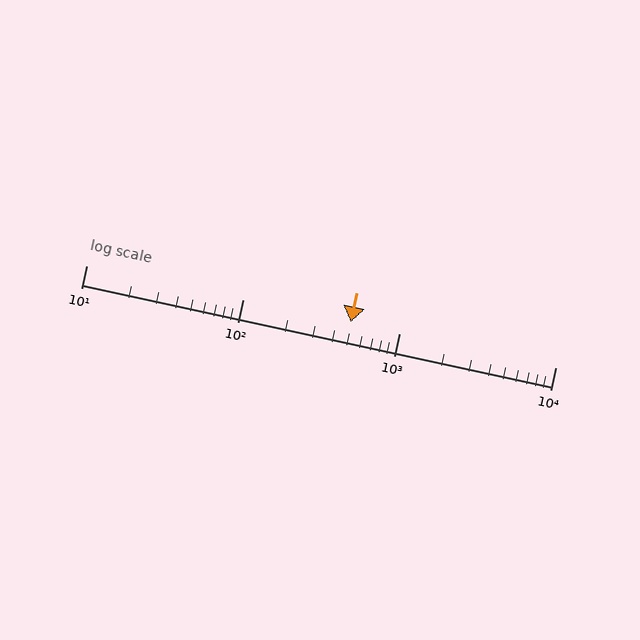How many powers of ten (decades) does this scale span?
The scale spans 3 decades, from 10 to 10000.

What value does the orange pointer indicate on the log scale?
The pointer indicates approximately 490.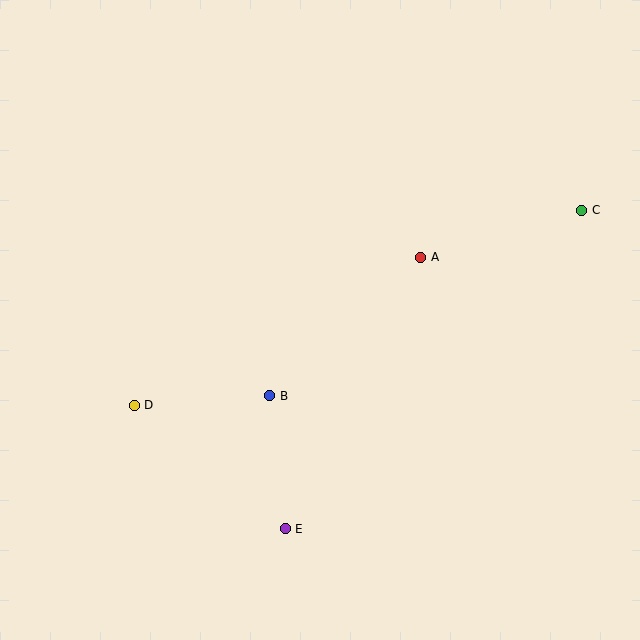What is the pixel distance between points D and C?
The distance between D and C is 488 pixels.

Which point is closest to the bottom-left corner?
Point D is closest to the bottom-left corner.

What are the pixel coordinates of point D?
Point D is at (134, 405).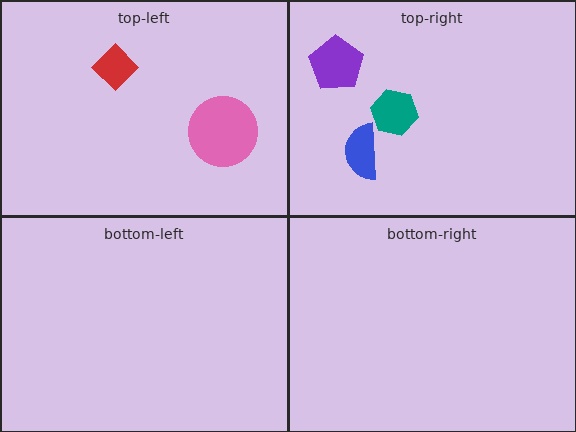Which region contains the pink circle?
The top-left region.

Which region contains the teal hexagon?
The top-right region.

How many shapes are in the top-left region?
2.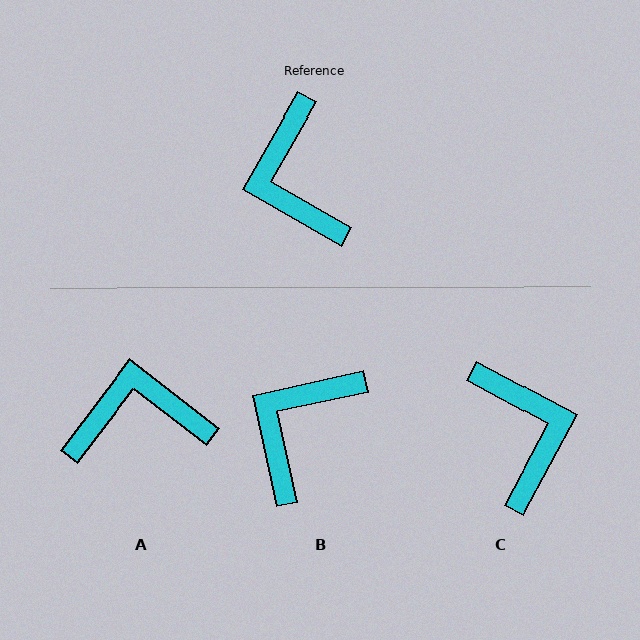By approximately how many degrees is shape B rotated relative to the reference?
Approximately 48 degrees clockwise.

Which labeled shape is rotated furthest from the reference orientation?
C, about 178 degrees away.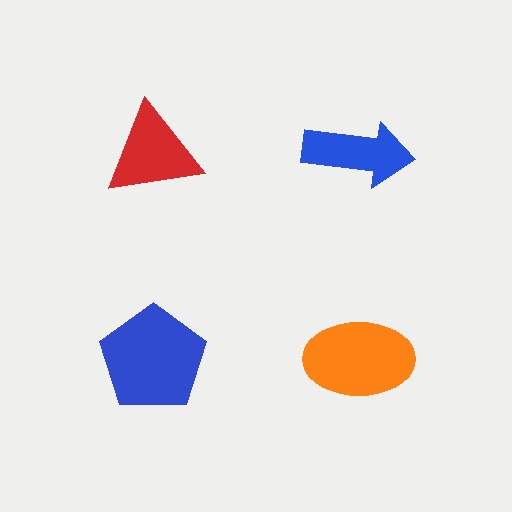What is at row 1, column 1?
A red triangle.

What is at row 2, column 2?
An orange ellipse.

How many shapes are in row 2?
2 shapes.